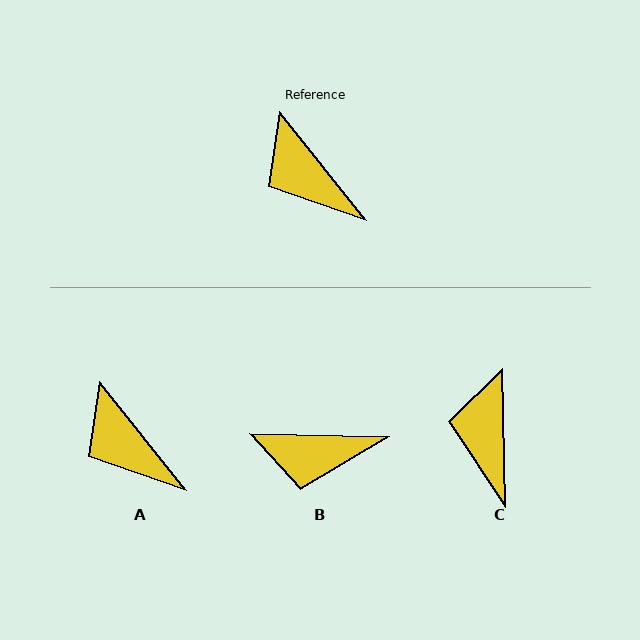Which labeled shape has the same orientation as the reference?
A.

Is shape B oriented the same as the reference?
No, it is off by about 50 degrees.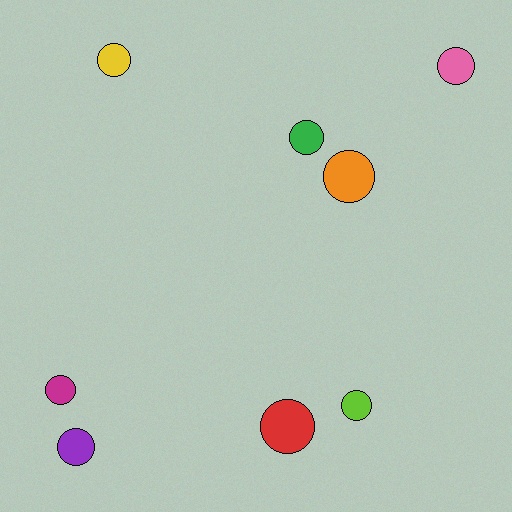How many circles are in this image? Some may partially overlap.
There are 8 circles.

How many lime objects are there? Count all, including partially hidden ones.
There is 1 lime object.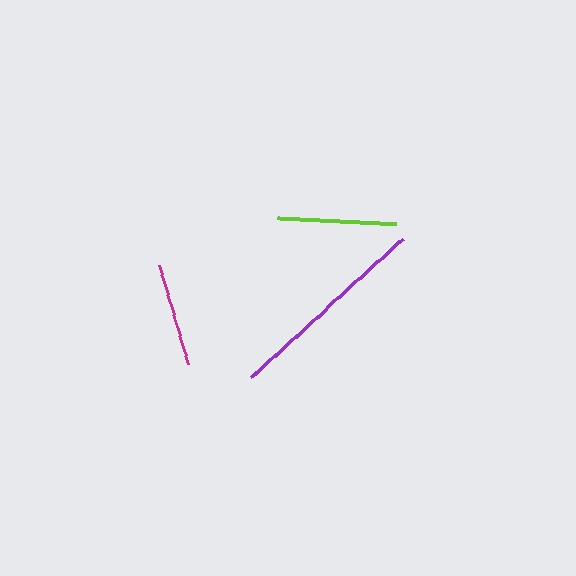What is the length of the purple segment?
The purple segment is approximately 206 pixels long.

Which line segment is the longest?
The purple line is the longest at approximately 206 pixels.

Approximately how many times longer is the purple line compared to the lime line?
The purple line is approximately 1.7 times the length of the lime line.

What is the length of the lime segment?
The lime segment is approximately 119 pixels long.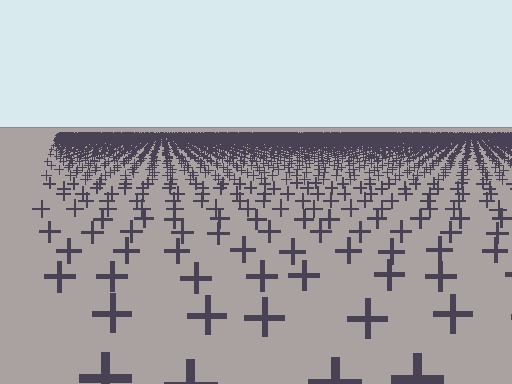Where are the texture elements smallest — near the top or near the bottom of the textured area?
Near the top.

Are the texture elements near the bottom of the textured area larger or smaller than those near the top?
Larger. Near the bottom, elements are closer to the viewer and appear at a bigger on-screen size.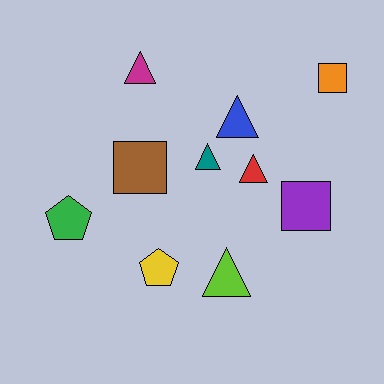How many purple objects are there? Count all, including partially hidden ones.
There is 1 purple object.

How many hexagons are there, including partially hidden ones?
There are no hexagons.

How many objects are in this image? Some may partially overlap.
There are 10 objects.